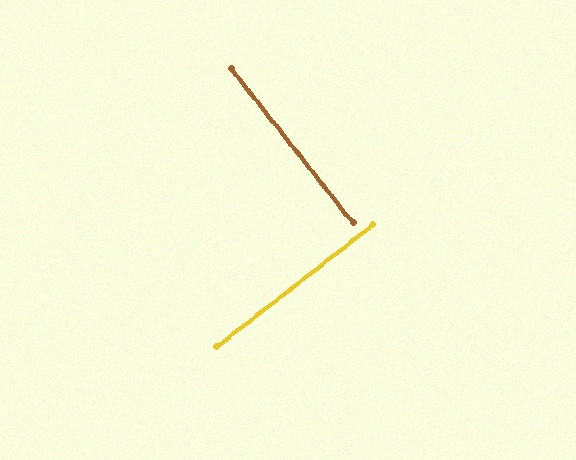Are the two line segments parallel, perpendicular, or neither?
Perpendicular — they meet at approximately 90°.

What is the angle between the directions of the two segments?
Approximately 90 degrees.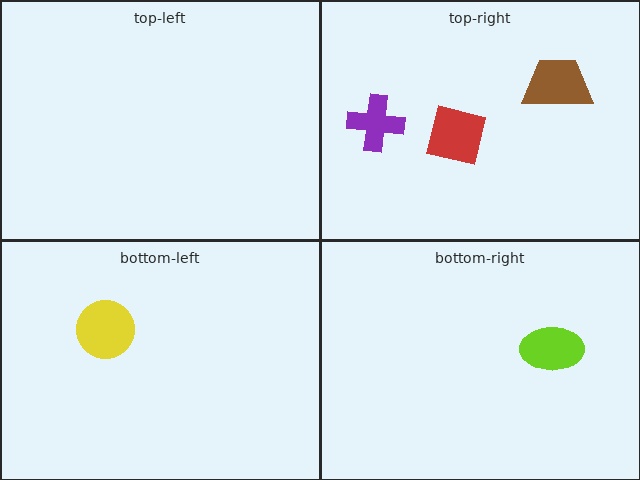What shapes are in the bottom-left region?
The yellow circle.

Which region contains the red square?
The top-right region.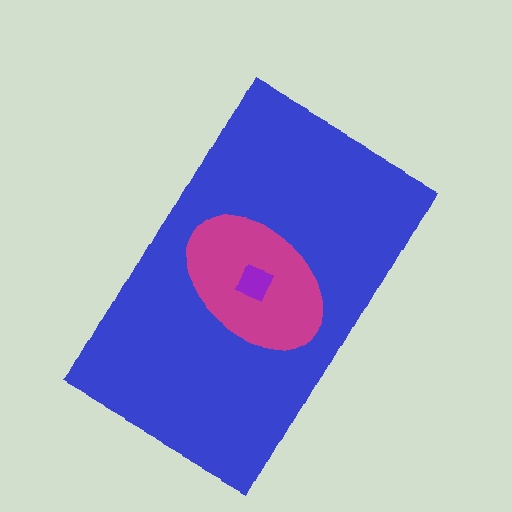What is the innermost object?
The purple diamond.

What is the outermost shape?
The blue rectangle.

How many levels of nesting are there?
3.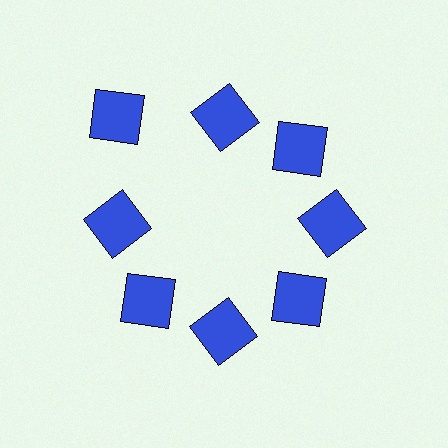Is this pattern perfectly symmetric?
No. The 8 blue squares are arranged in a ring, but one element near the 10 o'clock position is pushed outward from the center, breaking the 8-fold rotational symmetry.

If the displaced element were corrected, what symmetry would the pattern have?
It would have 8-fold rotational symmetry — the pattern would map onto itself every 45 degrees.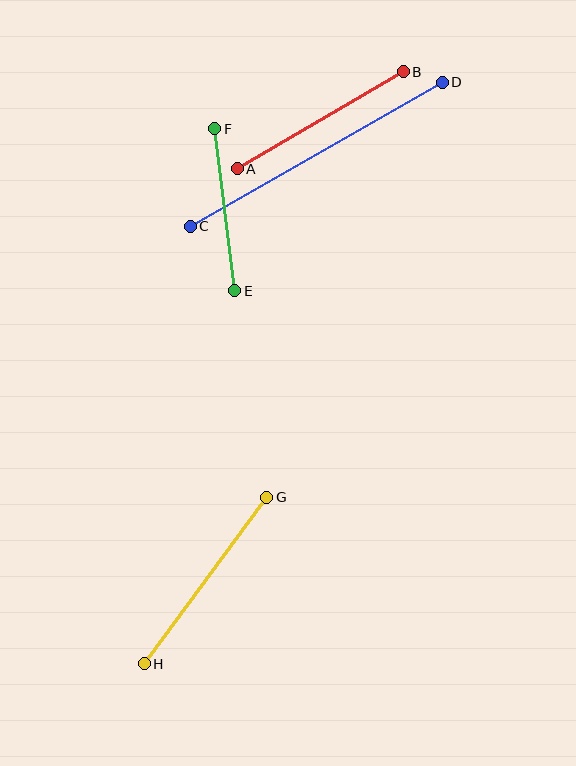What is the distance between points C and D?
The distance is approximately 290 pixels.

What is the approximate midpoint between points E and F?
The midpoint is at approximately (225, 210) pixels.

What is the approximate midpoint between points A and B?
The midpoint is at approximately (320, 120) pixels.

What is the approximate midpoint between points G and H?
The midpoint is at approximately (206, 581) pixels.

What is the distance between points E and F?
The distance is approximately 163 pixels.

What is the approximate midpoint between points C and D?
The midpoint is at approximately (316, 154) pixels.